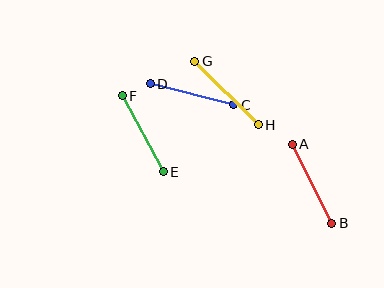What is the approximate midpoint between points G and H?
The midpoint is at approximately (227, 93) pixels.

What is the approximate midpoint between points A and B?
The midpoint is at approximately (312, 184) pixels.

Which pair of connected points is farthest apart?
Points G and H are farthest apart.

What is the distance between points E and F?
The distance is approximately 86 pixels.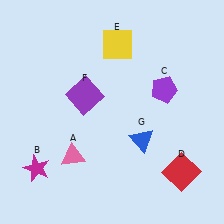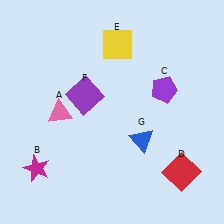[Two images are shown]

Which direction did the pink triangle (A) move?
The pink triangle (A) moved up.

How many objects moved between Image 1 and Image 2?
1 object moved between the two images.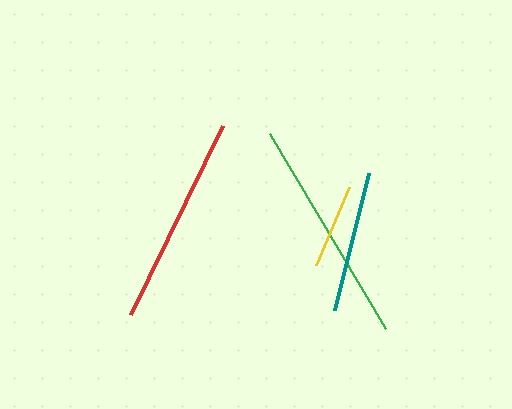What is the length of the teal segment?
The teal segment is approximately 141 pixels long.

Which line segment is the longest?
The green line is the longest at approximately 227 pixels.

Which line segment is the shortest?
The yellow line is the shortest at approximately 84 pixels.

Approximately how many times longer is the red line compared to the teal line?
The red line is approximately 1.5 times the length of the teal line.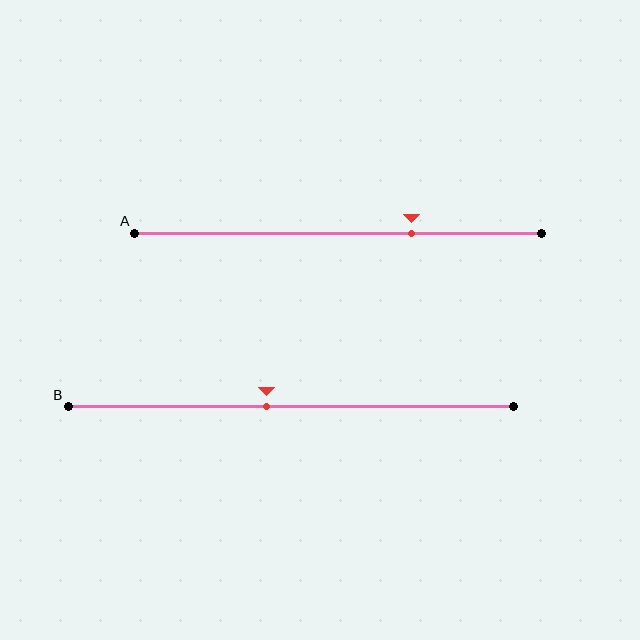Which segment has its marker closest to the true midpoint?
Segment B has its marker closest to the true midpoint.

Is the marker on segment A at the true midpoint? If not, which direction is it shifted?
No, the marker on segment A is shifted to the right by about 18% of the segment length.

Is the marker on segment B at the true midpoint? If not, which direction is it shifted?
No, the marker on segment B is shifted to the left by about 5% of the segment length.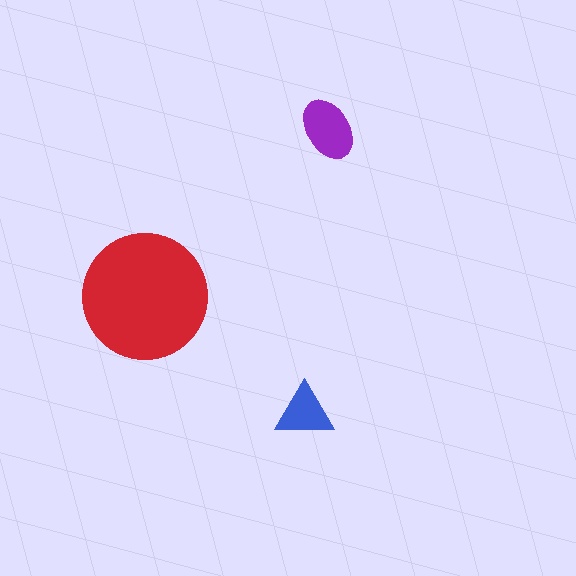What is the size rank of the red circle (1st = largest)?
1st.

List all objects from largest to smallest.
The red circle, the purple ellipse, the blue triangle.